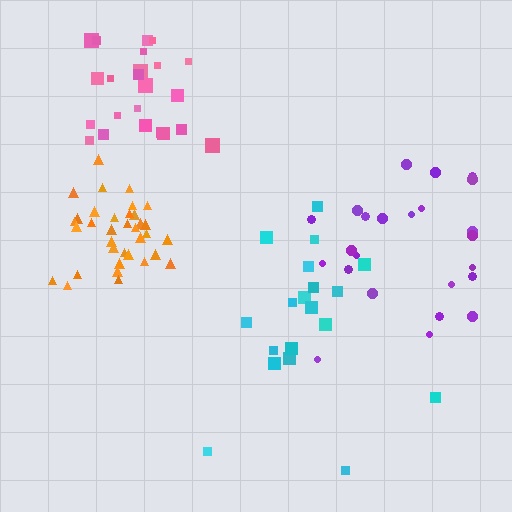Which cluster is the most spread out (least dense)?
Purple.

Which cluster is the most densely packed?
Orange.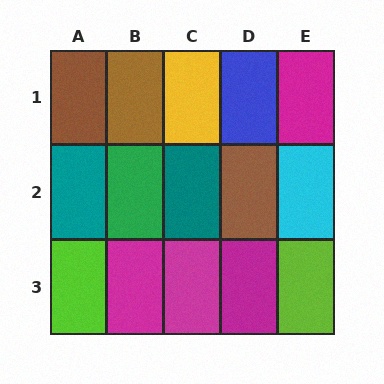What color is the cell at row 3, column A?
Lime.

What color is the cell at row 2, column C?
Teal.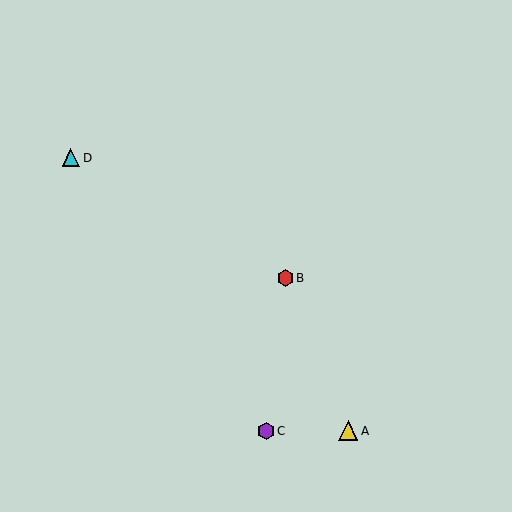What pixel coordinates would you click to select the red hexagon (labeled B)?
Click at (285, 278) to select the red hexagon B.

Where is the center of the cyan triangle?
The center of the cyan triangle is at (71, 158).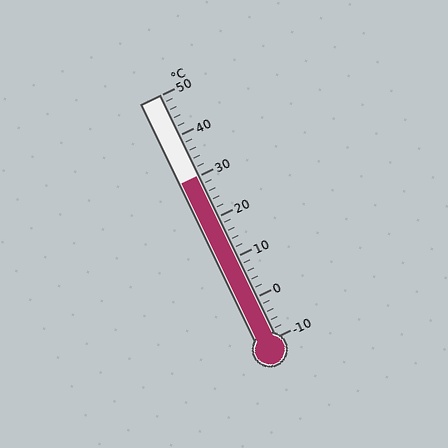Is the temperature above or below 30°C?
The temperature is at 30°C.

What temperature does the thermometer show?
The thermometer shows approximately 30°C.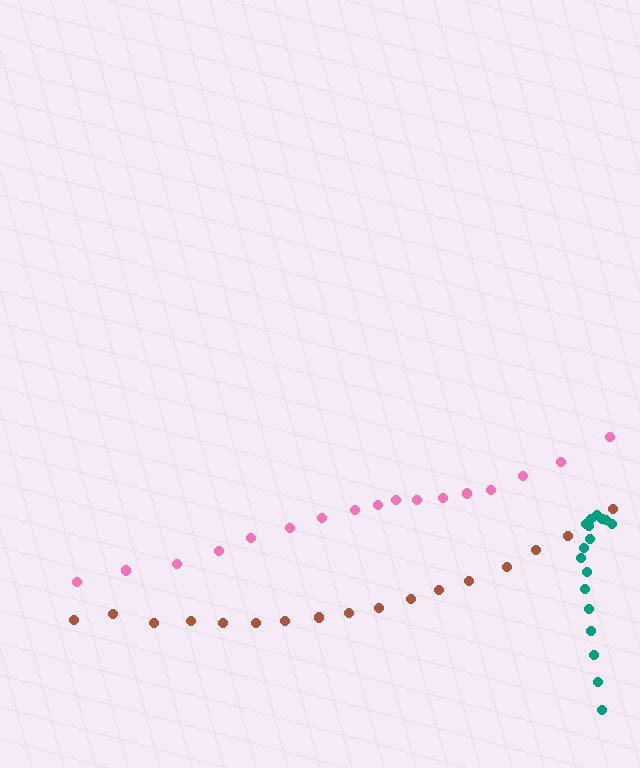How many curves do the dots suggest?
There are 3 distinct paths.